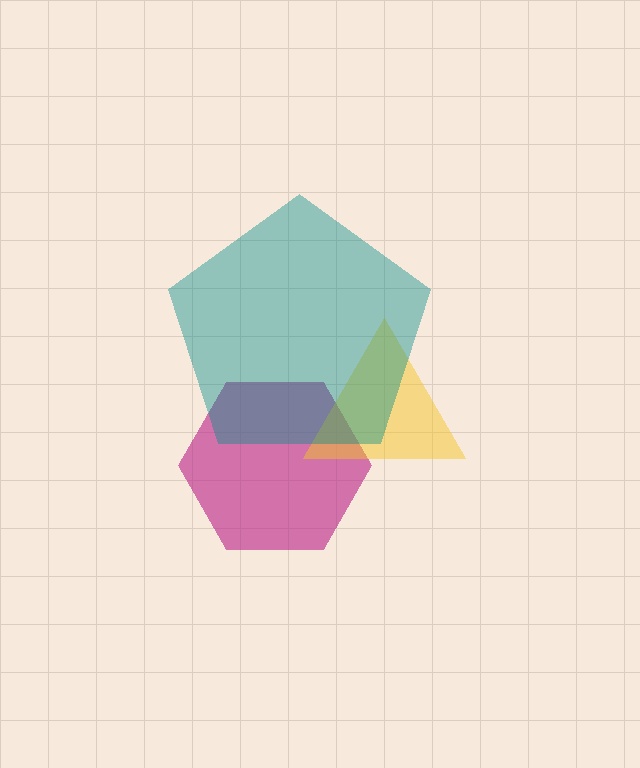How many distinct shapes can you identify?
There are 3 distinct shapes: a magenta hexagon, a yellow triangle, a teal pentagon.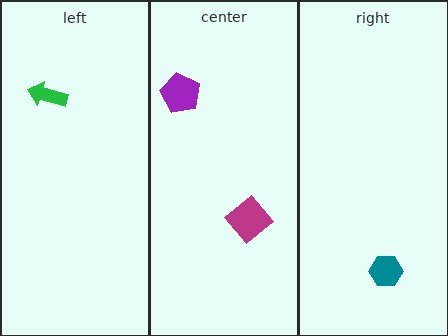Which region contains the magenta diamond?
The center region.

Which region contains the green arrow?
The left region.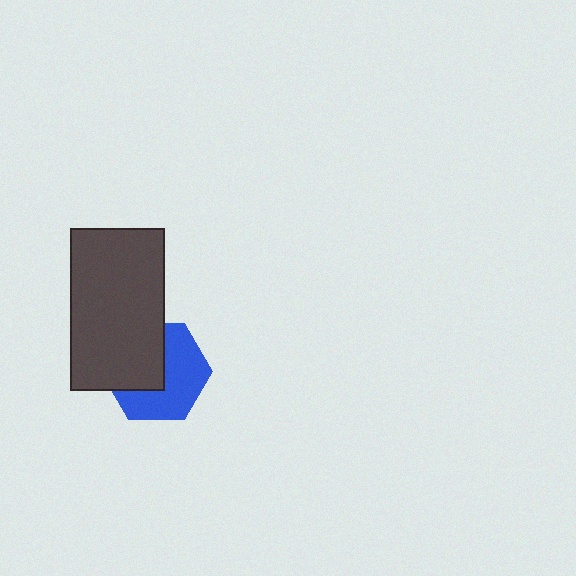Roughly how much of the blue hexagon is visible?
About half of it is visible (roughly 55%).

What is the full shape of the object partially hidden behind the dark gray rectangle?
The partially hidden object is a blue hexagon.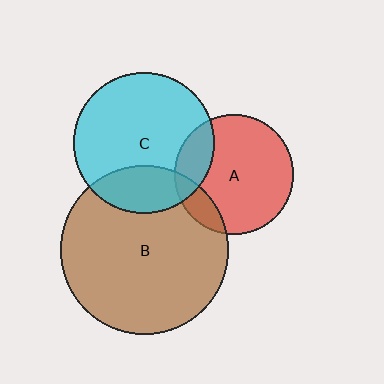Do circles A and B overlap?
Yes.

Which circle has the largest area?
Circle B (brown).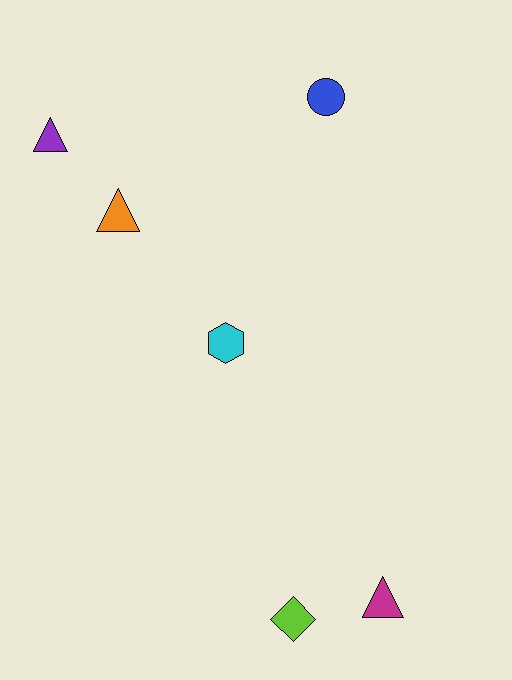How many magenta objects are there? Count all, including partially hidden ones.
There is 1 magenta object.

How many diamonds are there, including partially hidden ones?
There is 1 diamond.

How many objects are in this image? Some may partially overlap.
There are 6 objects.